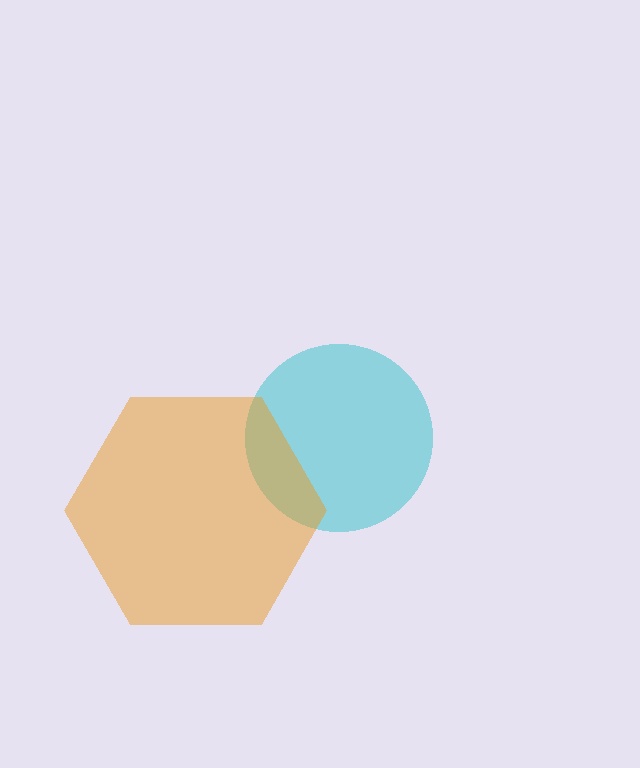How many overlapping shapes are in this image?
There are 2 overlapping shapes in the image.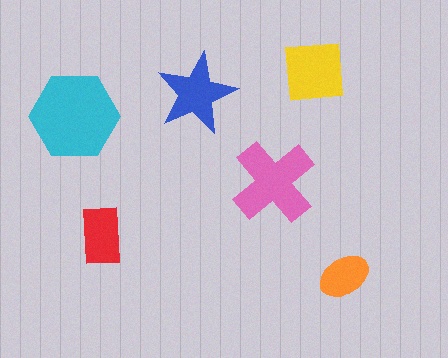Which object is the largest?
The cyan hexagon.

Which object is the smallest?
The orange ellipse.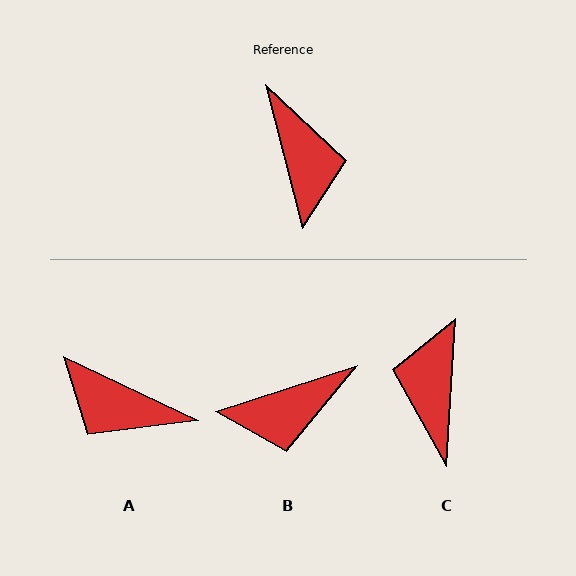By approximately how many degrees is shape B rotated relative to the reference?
Approximately 86 degrees clockwise.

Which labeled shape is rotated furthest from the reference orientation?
C, about 162 degrees away.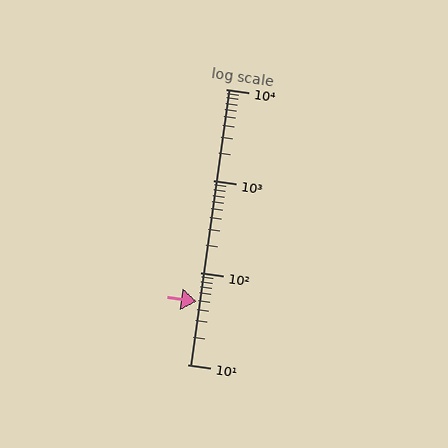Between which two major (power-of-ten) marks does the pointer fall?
The pointer is between 10 and 100.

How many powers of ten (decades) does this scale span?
The scale spans 3 decades, from 10 to 10000.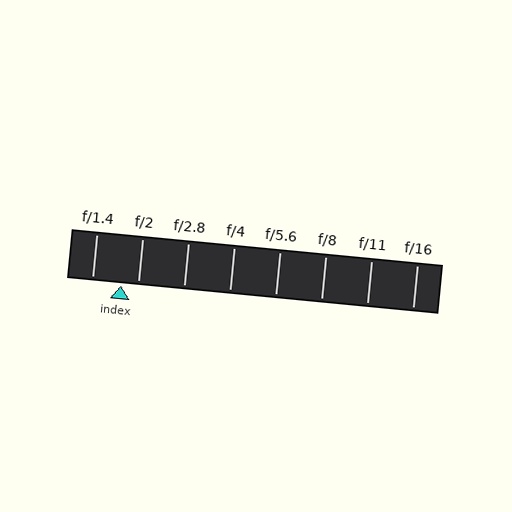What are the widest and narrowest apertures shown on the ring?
The widest aperture shown is f/1.4 and the narrowest is f/16.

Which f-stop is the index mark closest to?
The index mark is closest to f/2.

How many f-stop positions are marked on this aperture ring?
There are 8 f-stop positions marked.